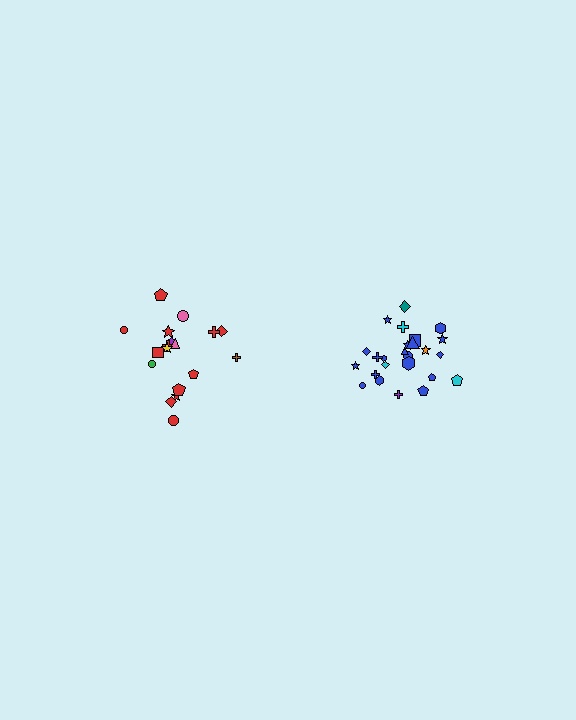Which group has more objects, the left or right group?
The right group.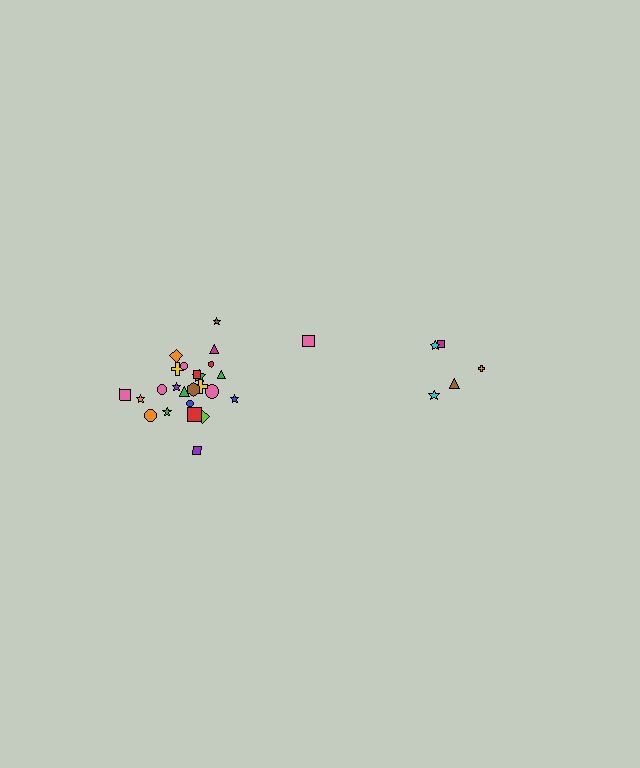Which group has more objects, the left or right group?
The left group.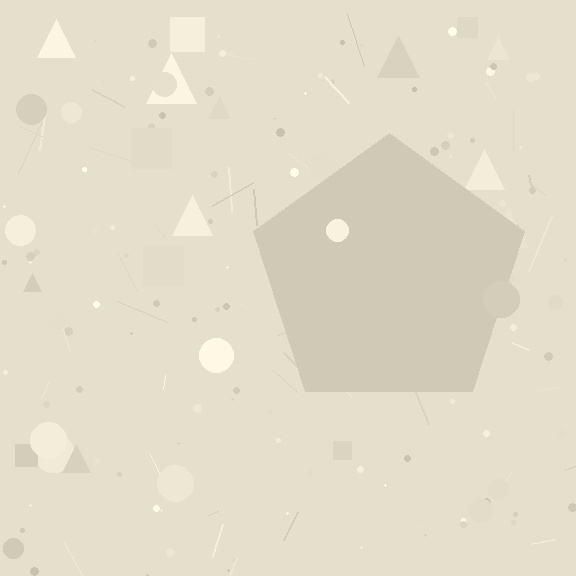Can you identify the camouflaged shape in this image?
The camouflaged shape is a pentagon.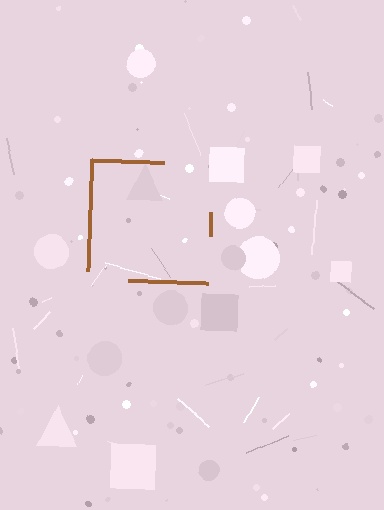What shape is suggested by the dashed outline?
The dashed outline suggests a square.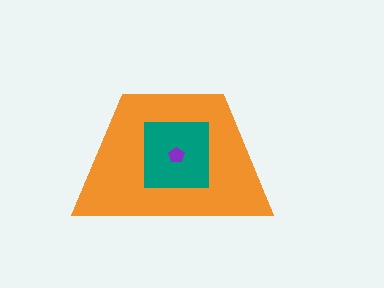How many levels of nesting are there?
3.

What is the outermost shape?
The orange trapezoid.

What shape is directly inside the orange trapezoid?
The teal square.